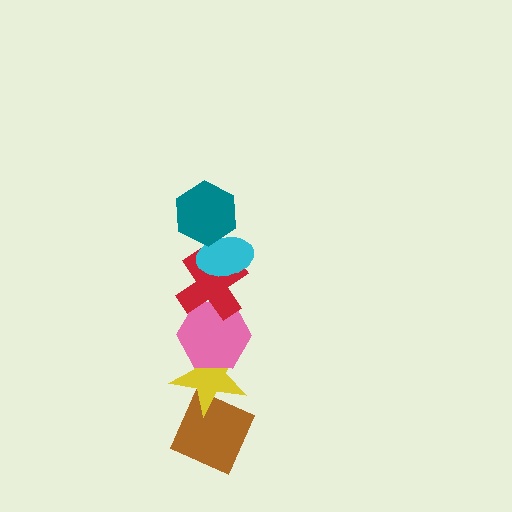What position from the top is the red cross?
The red cross is 3rd from the top.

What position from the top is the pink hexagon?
The pink hexagon is 4th from the top.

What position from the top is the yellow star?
The yellow star is 5th from the top.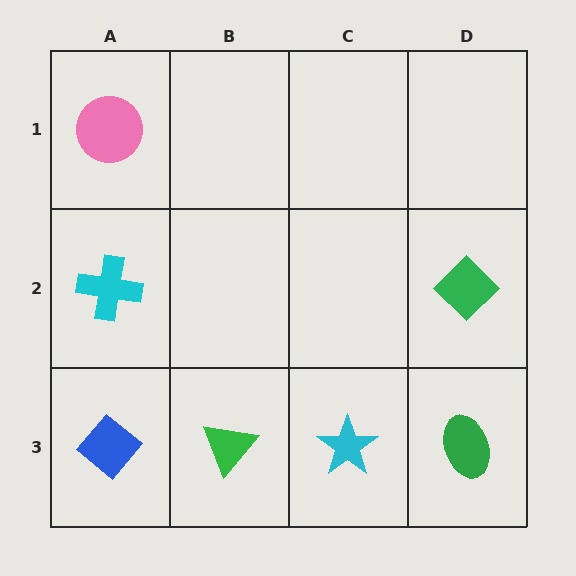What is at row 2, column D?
A green diamond.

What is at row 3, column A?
A blue diamond.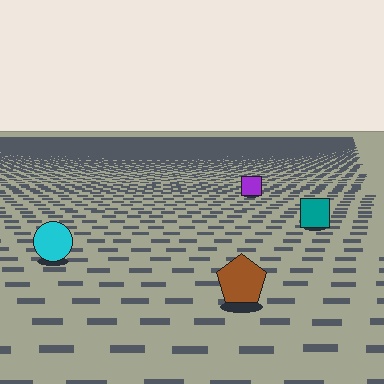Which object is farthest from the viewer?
The purple square is farthest from the viewer. It appears smaller and the ground texture around it is denser.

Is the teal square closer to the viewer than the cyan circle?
No. The cyan circle is closer — you can tell from the texture gradient: the ground texture is coarser near it.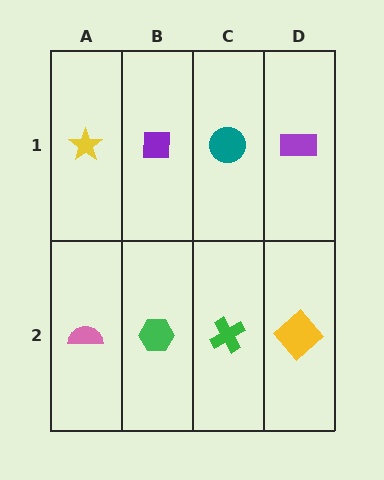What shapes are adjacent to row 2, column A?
A yellow star (row 1, column A), a green hexagon (row 2, column B).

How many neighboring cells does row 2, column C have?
3.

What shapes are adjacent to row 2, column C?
A teal circle (row 1, column C), a green hexagon (row 2, column B), a yellow diamond (row 2, column D).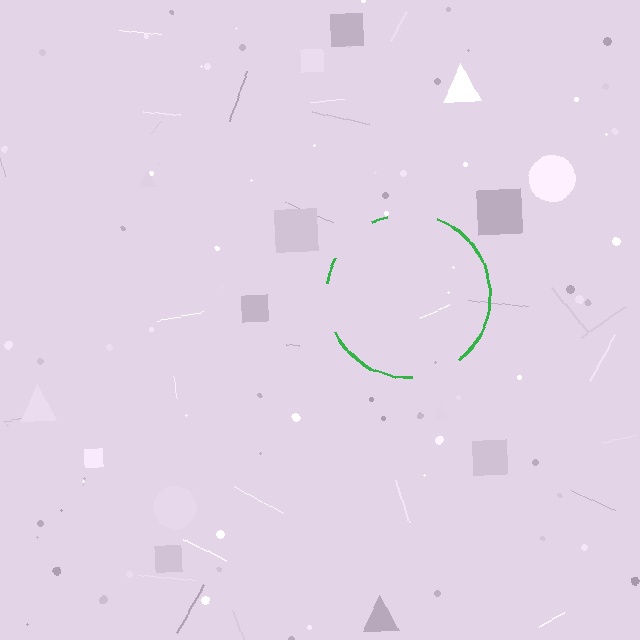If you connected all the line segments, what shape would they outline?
They would outline a circle.